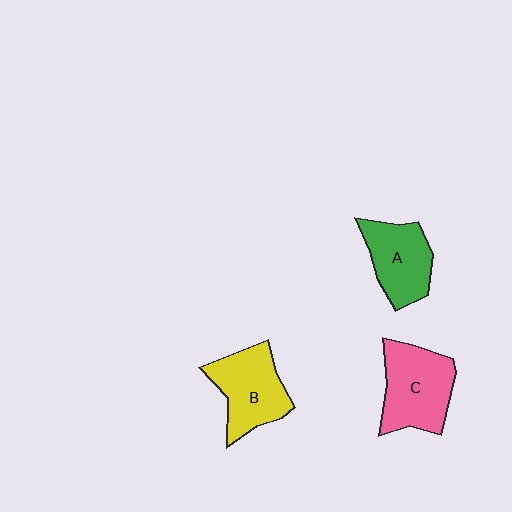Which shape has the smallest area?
Shape A (green).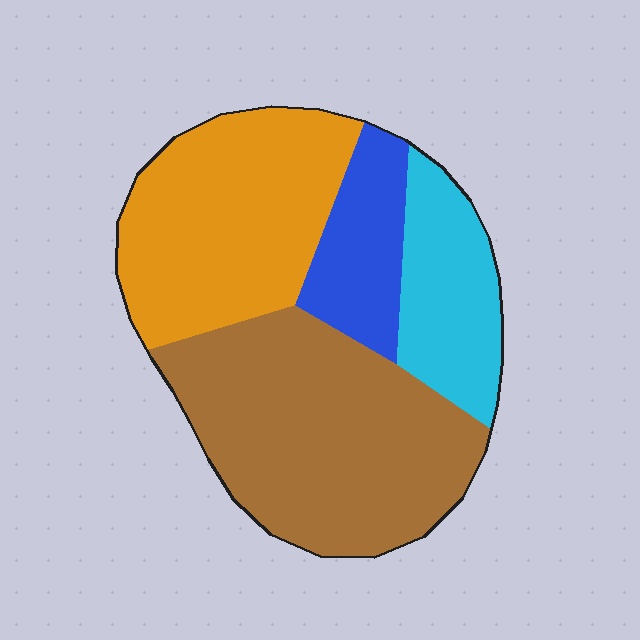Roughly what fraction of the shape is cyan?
Cyan covers around 15% of the shape.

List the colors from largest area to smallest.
From largest to smallest: brown, orange, cyan, blue.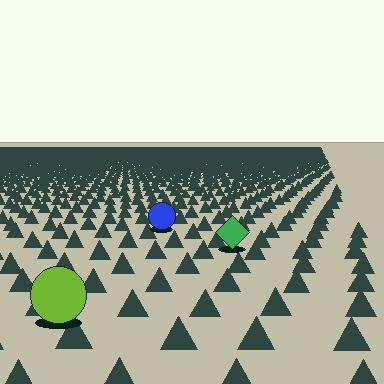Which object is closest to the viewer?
The lime circle is closest. The texture marks near it are larger and more spread out.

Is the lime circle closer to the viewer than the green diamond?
Yes. The lime circle is closer — you can tell from the texture gradient: the ground texture is coarser near it.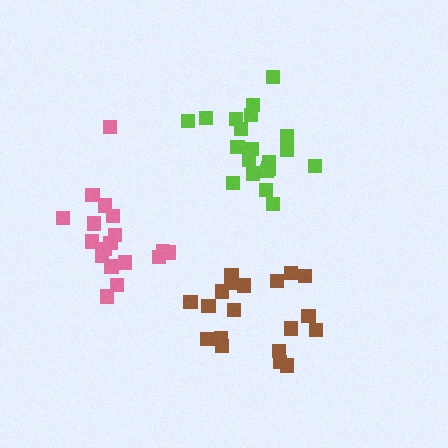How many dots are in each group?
Group 1: 18 dots, Group 2: 20 dots, Group 3: 19 dots (57 total).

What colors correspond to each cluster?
The clusters are colored: pink, lime, brown.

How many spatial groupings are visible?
There are 3 spatial groupings.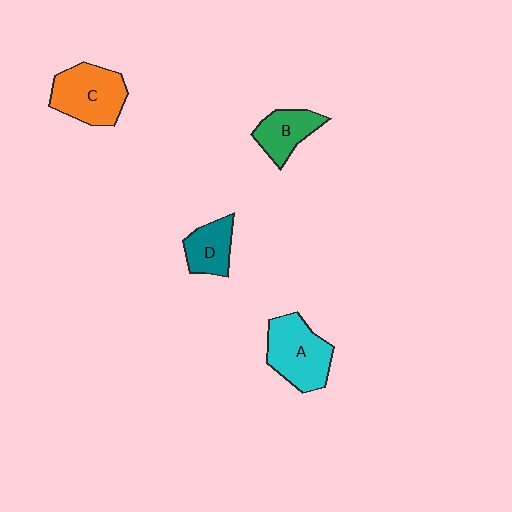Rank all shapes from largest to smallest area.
From largest to smallest: A (cyan), C (orange), B (green), D (teal).